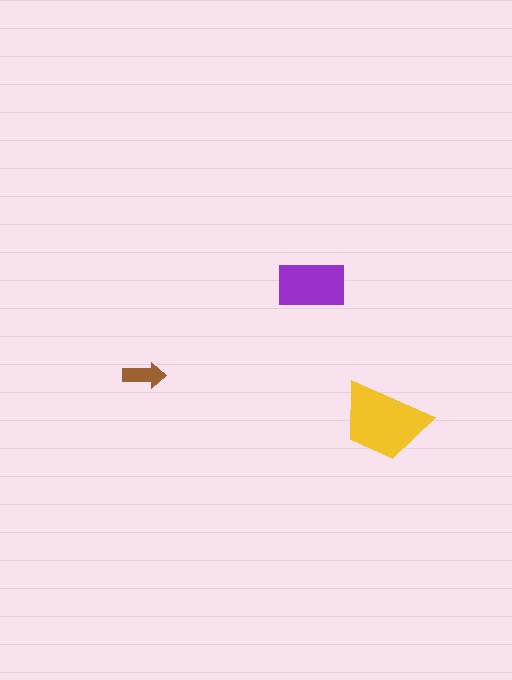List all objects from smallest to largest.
The brown arrow, the purple rectangle, the yellow trapezoid.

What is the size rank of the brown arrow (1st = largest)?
3rd.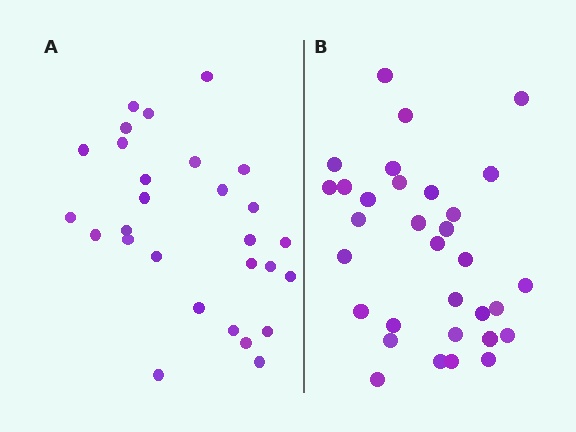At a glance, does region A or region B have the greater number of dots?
Region B (the right region) has more dots.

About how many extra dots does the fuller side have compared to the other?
Region B has about 4 more dots than region A.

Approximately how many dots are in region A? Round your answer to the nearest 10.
About 30 dots. (The exact count is 28, which rounds to 30.)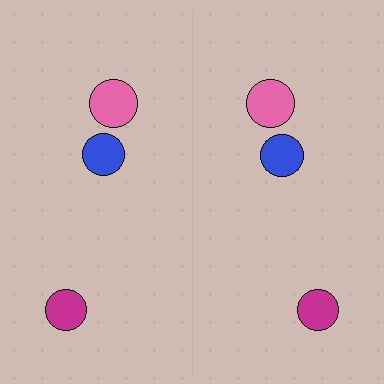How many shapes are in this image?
There are 6 shapes in this image.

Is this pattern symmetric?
Yes, this pattern has bilateral (reflection) symmetry.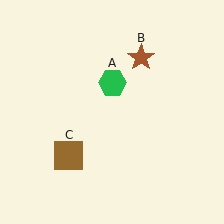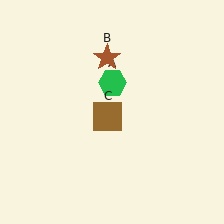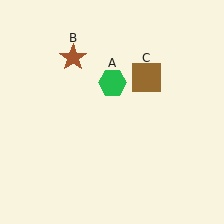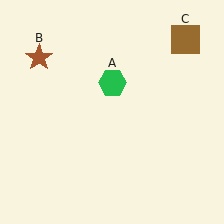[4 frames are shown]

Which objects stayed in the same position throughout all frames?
Green hexagon (object A) remained stationary.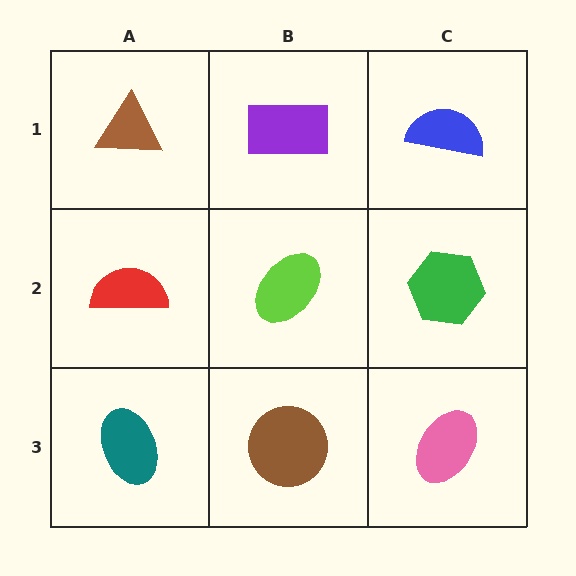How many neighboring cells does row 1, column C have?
2.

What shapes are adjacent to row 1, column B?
A lime ellipse (row 2, column B), a brown triangle (row 1, column A), a blue semicircle (row 1, column C).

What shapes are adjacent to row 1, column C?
A green hexagon (row 2, column C), a purple rectangle (row 1, column B).